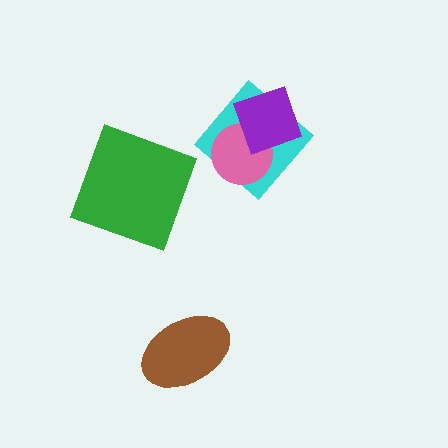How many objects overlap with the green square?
0 objects overlap with the green square.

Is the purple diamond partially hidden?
No, no other shape covers it.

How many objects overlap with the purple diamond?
2 objects overlap with the purple diamond.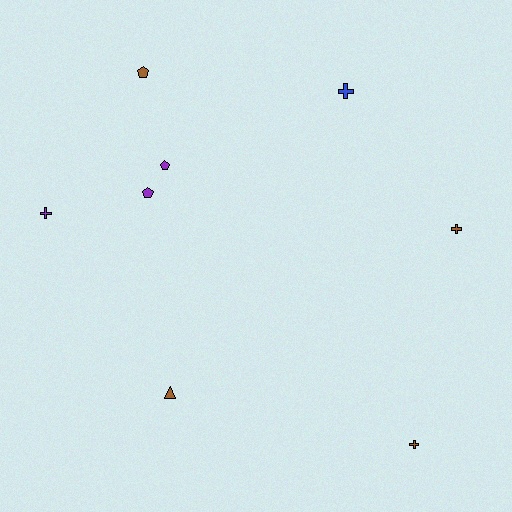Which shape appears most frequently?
Cross, with 4 objects.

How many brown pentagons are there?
There is 1 brown pentagon.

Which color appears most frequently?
Brown, with 4 objects.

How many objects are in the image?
There are 8 objects.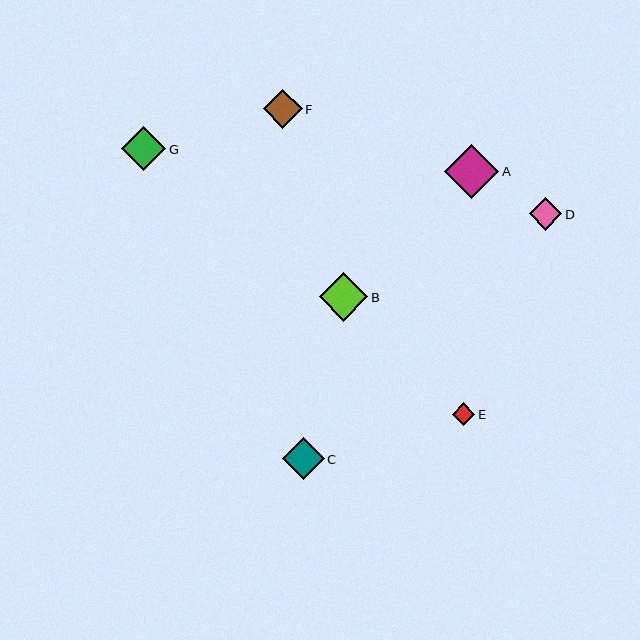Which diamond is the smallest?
Diamond E is the smallest with a size of approximately 23 pixels.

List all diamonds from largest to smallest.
From largest to smallest: A, B, G, C, F, D, E.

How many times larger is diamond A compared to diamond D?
Diamond A is approximately 1.7 times the size of diamond D.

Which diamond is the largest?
Diamond A is the largest with a size of approximately 54 pixels.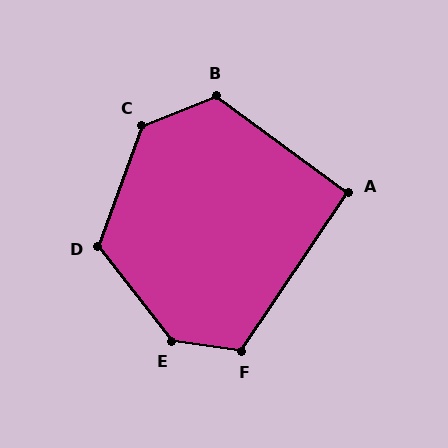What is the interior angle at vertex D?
Approximately 122 degrees (obtuse).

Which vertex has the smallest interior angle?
A, at approximately 92 degrees.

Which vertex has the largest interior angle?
E, at approximately 136 degrees.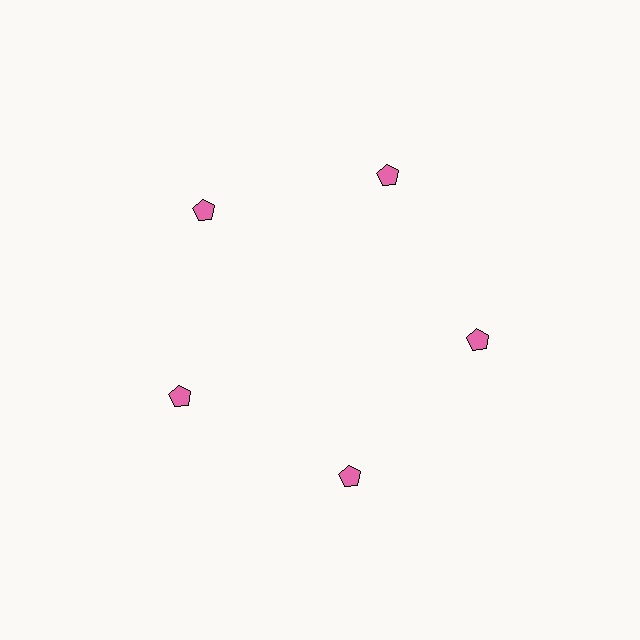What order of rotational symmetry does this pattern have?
This pattern has 5-fold rotational symmetry.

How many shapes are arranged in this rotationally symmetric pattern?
There are 5 shapes, arranged in 5 groups of 1.